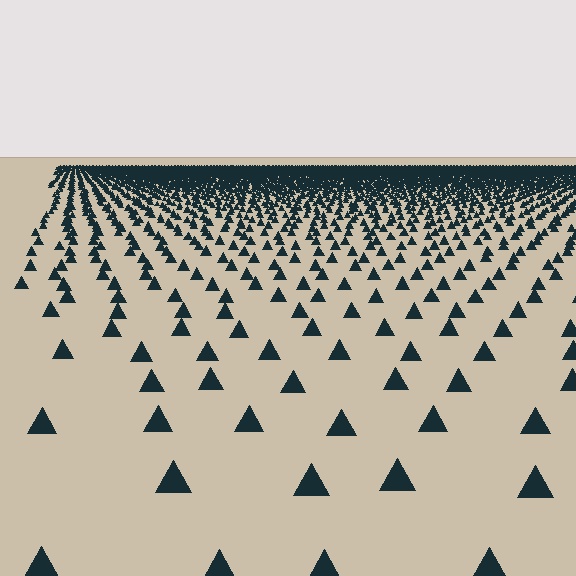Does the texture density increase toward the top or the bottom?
Density increases toward the top.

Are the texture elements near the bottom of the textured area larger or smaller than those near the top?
Larger. Near the bottom, elements are closer to the viewer and appear at a bigger on-screen size.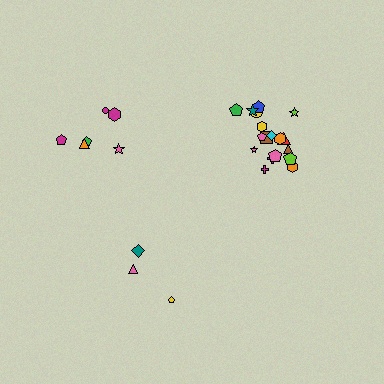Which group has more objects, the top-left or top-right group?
The top-right group.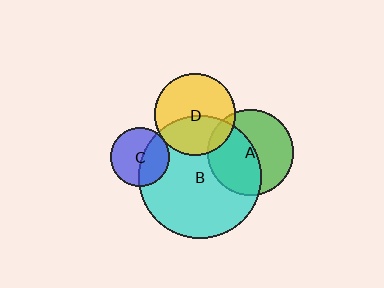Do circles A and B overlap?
Yes.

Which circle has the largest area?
Circle B (cyan).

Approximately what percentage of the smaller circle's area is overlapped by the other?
Approximately 50%.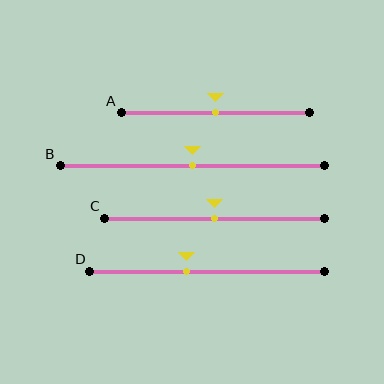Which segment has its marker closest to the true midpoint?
Segment A has its marker closest to the true midpoint.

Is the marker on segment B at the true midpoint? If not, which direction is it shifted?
Yes, the marker on segment B is at the true midpoint.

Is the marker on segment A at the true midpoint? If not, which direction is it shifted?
Yes, the marker on segment A is at the true midpoint.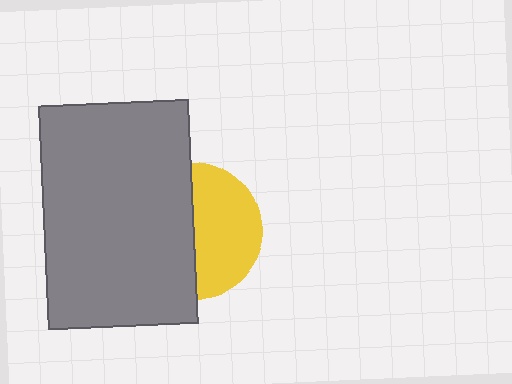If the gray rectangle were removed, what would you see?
You would see the complete yellow circle.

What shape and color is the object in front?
The object in front is a gray rectangle.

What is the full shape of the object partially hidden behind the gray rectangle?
The partially hidden object is a yellow circle.